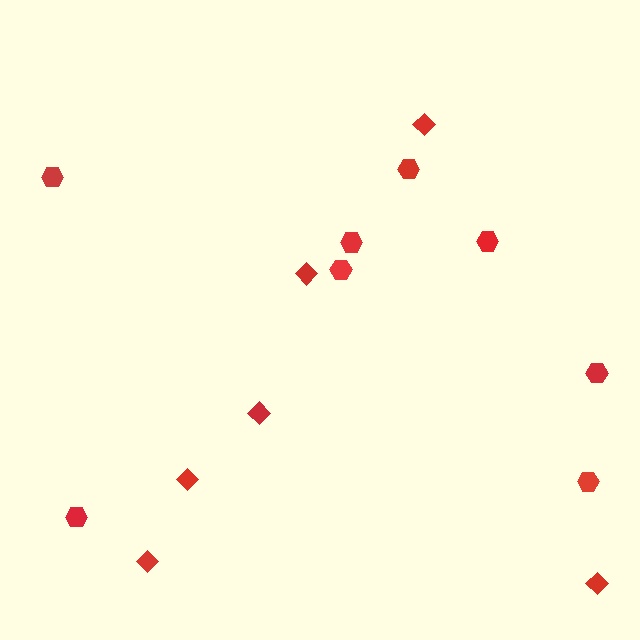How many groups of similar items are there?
There are 2 groups: one group of diamonds (6) and one group of hexagons (8).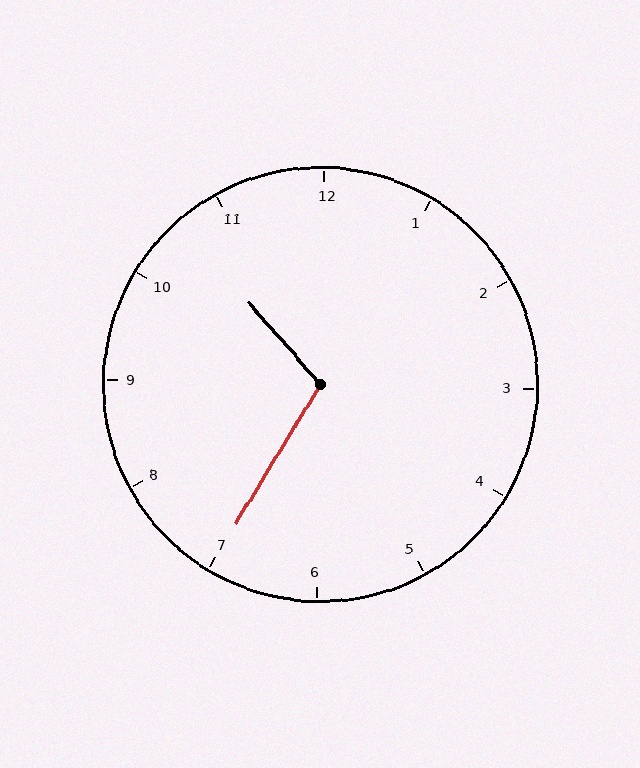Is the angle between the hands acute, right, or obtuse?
It is obtuse.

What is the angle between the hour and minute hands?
Approximately 108 degrees.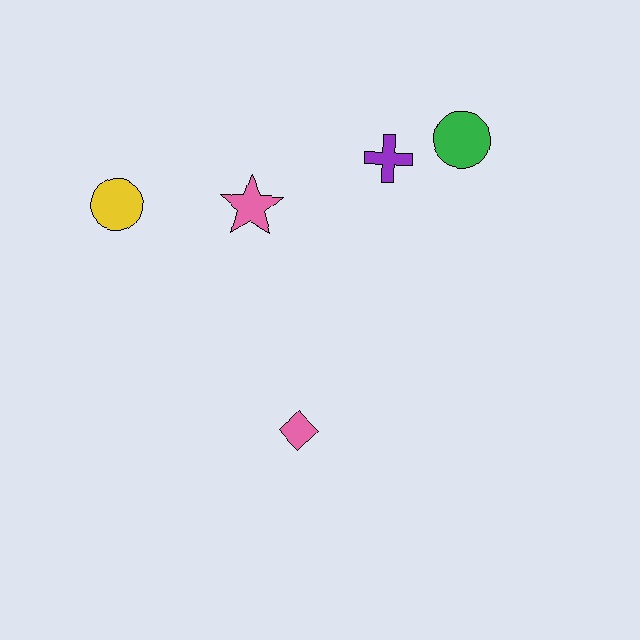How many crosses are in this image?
There is 1 cross.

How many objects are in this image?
There are 5 objects.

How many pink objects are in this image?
There are 2 pink objects.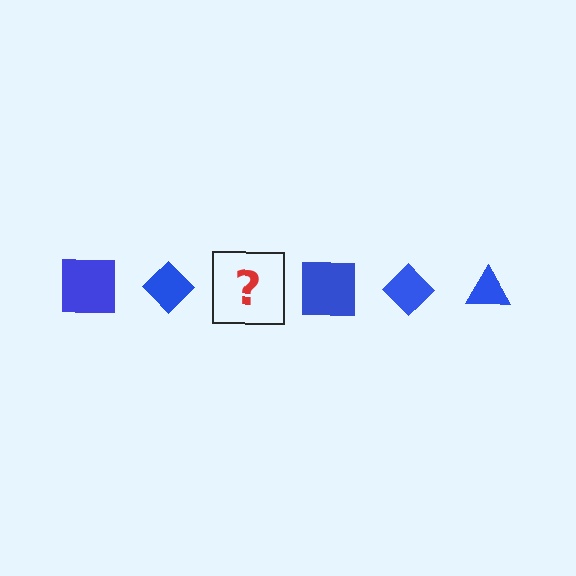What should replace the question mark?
The question mark should be replaced with a blue triangle.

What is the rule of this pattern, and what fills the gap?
The rule is that the pattern cycles through square, diamond, triangle shapes in blue. The gap should be filled with a blue triangle.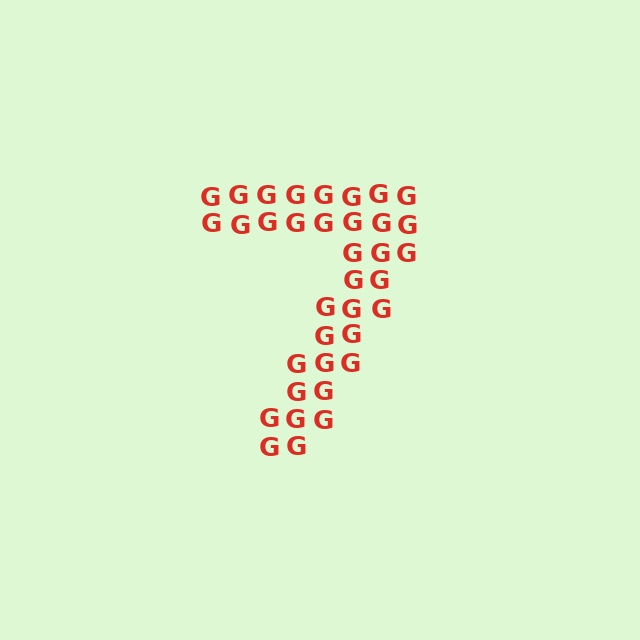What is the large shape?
The large shape is the digit 7.